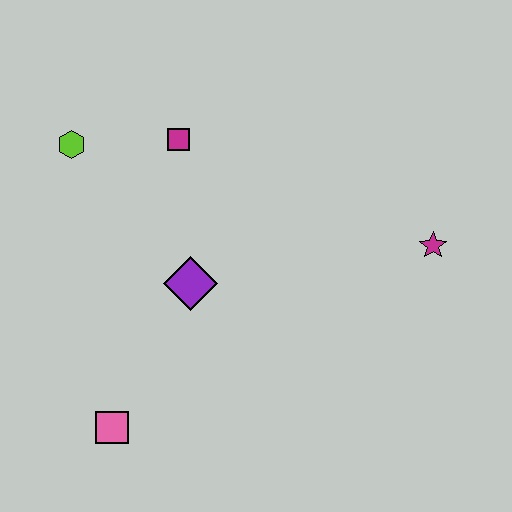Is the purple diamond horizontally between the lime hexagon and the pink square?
No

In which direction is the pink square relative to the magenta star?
The pink square is to the left of the magenta star.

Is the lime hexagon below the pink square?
No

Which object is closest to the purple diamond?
The magenta square is closest to the purple diamond.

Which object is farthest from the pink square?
The magenta star is farthest from the pink square.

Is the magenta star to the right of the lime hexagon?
Yes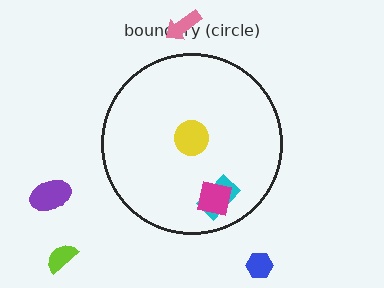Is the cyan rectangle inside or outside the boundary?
Inside.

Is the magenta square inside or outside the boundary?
Inside.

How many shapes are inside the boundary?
3 inside, 4 outside.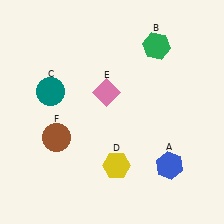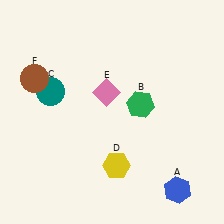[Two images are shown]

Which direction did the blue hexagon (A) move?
The blue hexagon (A) moved down.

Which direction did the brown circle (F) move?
The brown circle (F) moved up.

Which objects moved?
The objects that moved are: the blue hexagon (A), the green hexagon (B), the brown circle (F).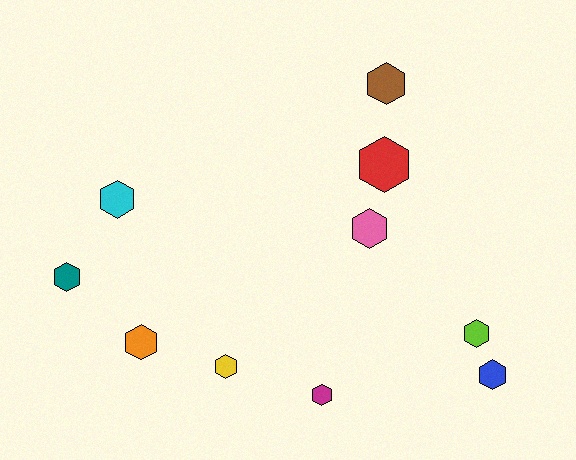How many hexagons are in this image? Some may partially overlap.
There are 10 hexagons.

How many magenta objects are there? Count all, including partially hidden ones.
There is 1 magenta object.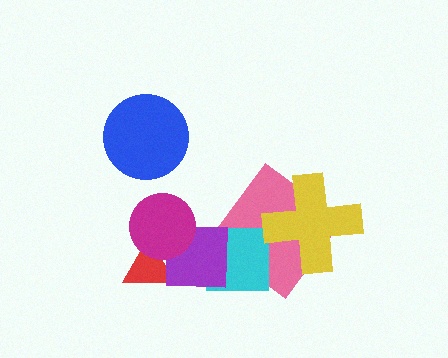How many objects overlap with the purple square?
3 objects overlap with the purple square.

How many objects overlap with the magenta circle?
2 objects overlap with the magenta circle.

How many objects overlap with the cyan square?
2 objects overlap with the cyan square.